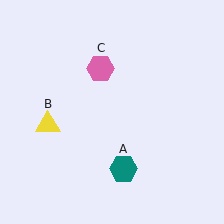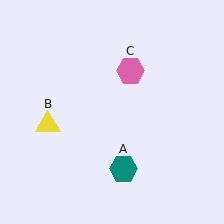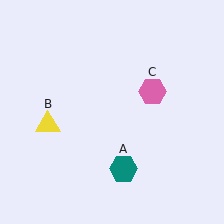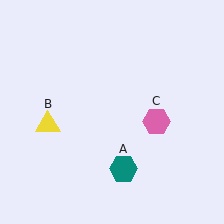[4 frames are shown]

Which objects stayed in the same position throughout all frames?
Teal hexagon (object A) and yellow triangle (object B) remained stationary.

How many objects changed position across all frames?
1 object changed position: pink hexagon (object C).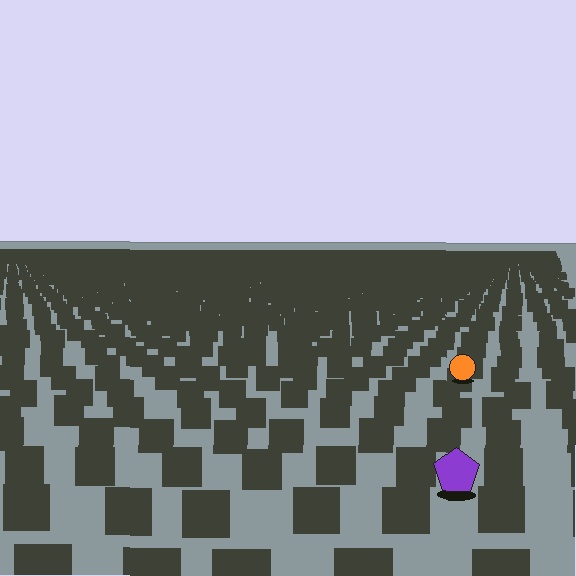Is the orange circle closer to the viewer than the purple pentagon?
No. The purple pentagon is closer — you can tell from the texture gradient: the ground texture is coarser near it.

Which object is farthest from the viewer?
The orange circle is farthest from the viewer. It appears smaller and the ground texture around it is denser.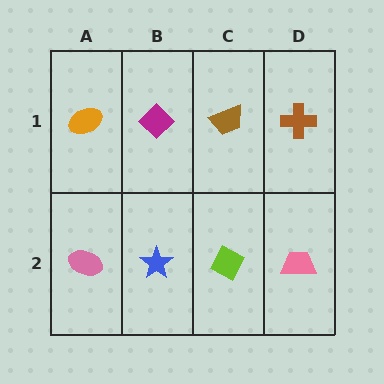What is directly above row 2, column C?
A brown trapezoid.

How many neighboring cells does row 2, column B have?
3.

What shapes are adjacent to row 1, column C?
A lime diamond (row 2, column C), a magenta diamond (row 1, column B), a brown cross (row 1, column D).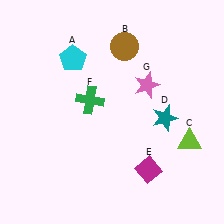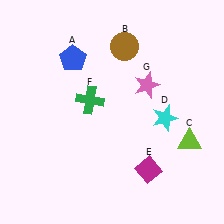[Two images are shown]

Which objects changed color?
A changed from cyan to blue. D changed from teal to cyan.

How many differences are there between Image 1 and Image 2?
There are 2 differences between the two images.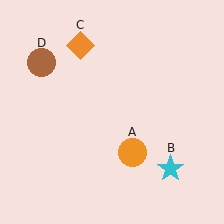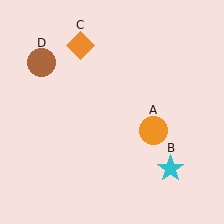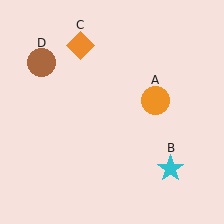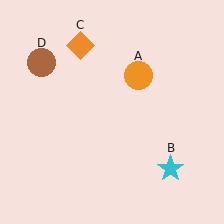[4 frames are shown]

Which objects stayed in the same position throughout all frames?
Cyan star (object B) and orange diamond (object C) and brown circle (object D) remained stationary.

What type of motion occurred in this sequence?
The orange circle (object A) rotated counterclockwise around the center of the scene.